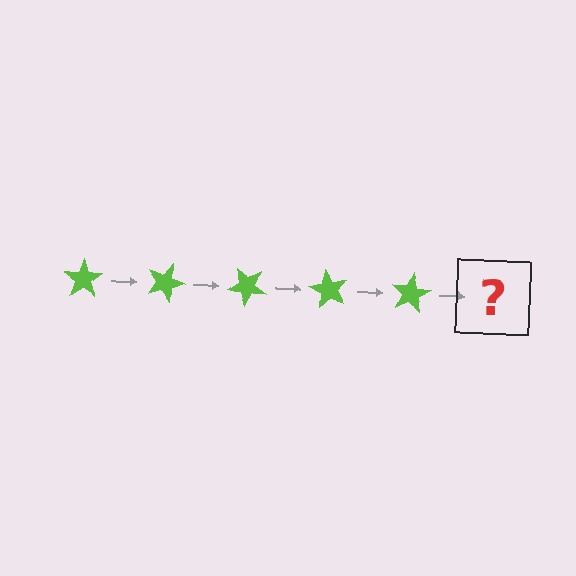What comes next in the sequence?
The next element should be a lime star rotated 100 degrees.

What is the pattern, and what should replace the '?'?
The pattern is that the star rotates 20 degrees each step. The '?' should be a lime star rotated 100 degrees.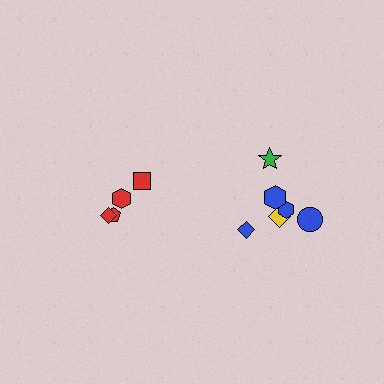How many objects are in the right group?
There are 6 objects.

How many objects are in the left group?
There are 4 objects.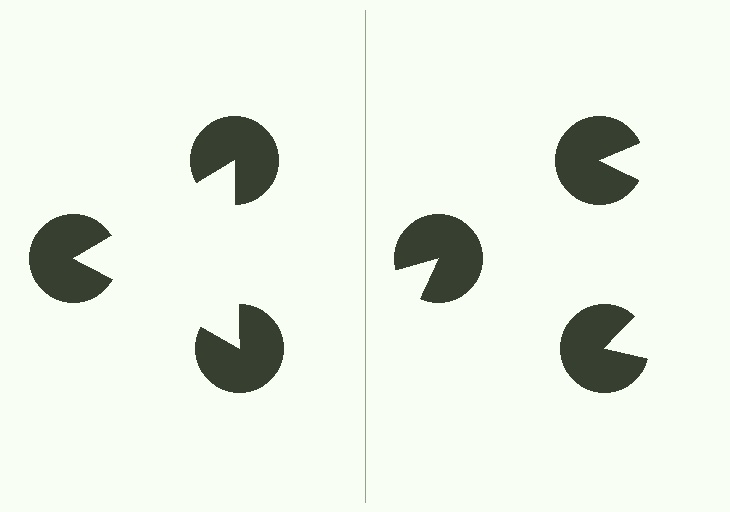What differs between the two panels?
The pac-man discs are positioned identically on both sides; only the wedge orientations differ. On the left they align to a triangle; on the right they are misaligned.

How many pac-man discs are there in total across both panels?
6 — 3 on each side.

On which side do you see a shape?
An illusory triangle appears on the left side. On the right side the wedge cuts are rotated, so no coherent shape forms.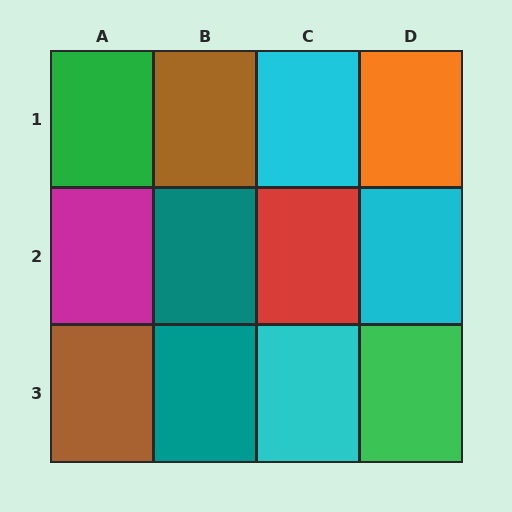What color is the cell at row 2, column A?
Magenta.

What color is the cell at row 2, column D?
Cyan.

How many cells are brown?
2 cells are brown.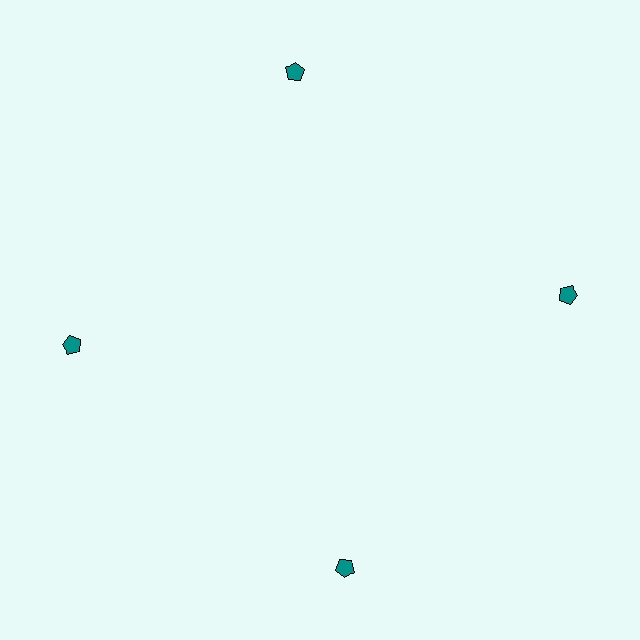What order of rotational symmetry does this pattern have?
This pattern has 4-fold rotational symmetry.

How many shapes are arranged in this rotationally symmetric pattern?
There are 4 shapes, arranged in 4 groups of 1.